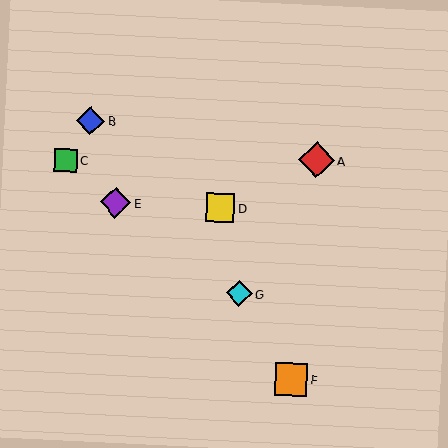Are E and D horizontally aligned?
Yes, both are at y≈203.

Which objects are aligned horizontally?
Objects D, E are aligned horizontally.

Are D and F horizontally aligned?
No, D is at y≈208 and F is at y≈379.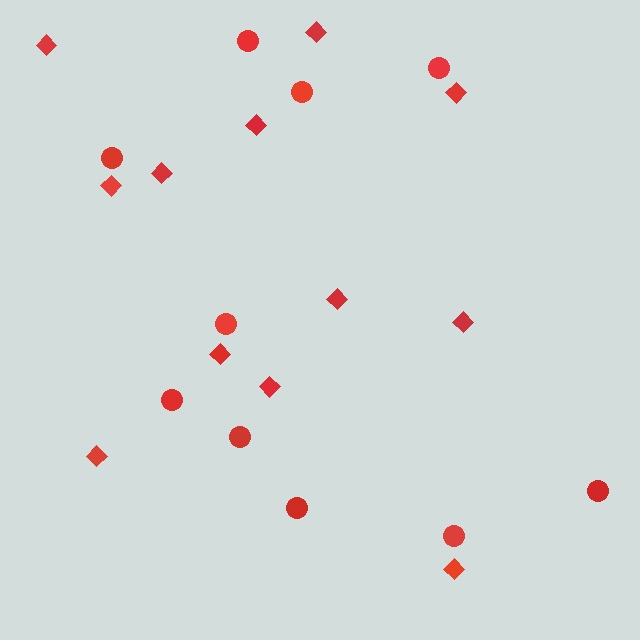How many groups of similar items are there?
There are 2 groups: one group of diamonds (12) and one group of circles (10).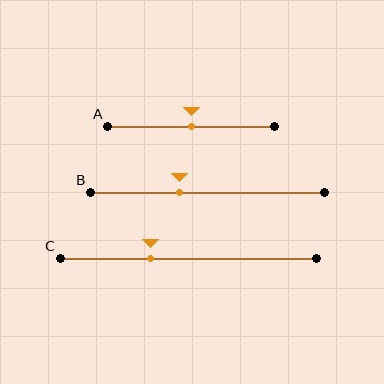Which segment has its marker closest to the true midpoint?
Segment A has its marker closest to the true midpoint.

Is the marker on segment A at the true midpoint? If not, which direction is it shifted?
Yes, the marker on segment A is at the true midpoint.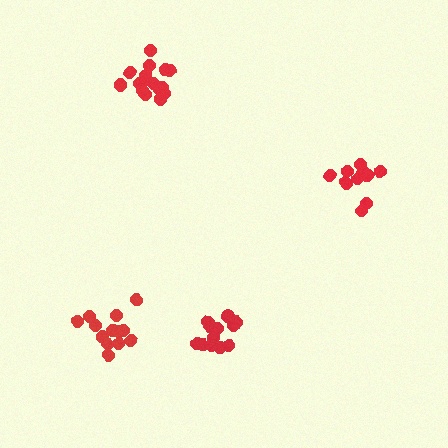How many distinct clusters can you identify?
There are 4 distinct clusters.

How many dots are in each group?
Group 1: 13 dots, Group 2: 13 dots, Group 3: 13 dots, Group 4: 17 dots (56 total).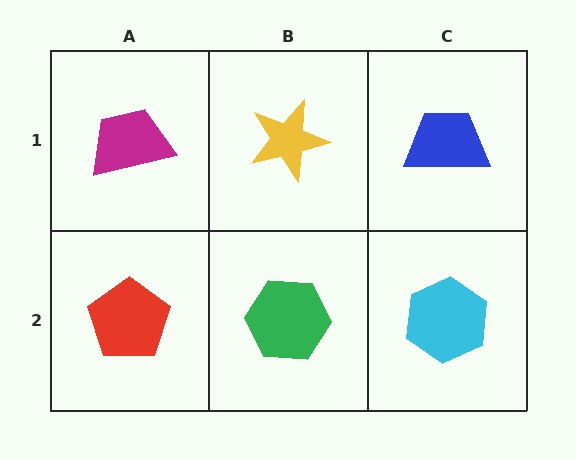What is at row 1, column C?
A blue trapezoid.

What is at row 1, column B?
A yellow star.